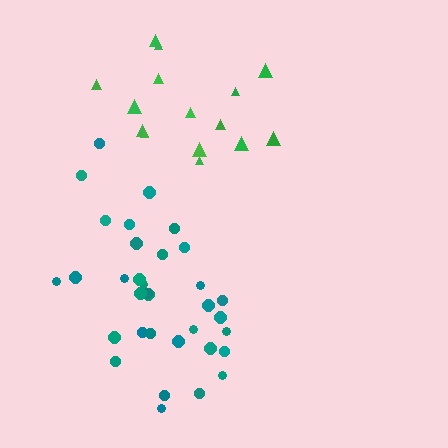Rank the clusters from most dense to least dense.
teal, green.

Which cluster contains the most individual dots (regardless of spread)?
Teal (34).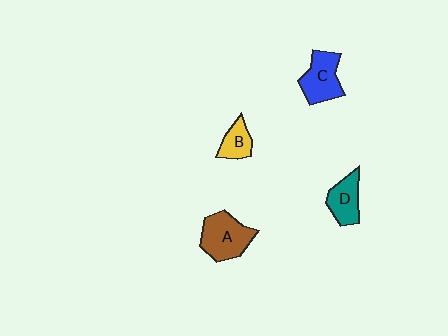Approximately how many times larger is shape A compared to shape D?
Approximately 1.4 times.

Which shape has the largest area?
Shape A (brown).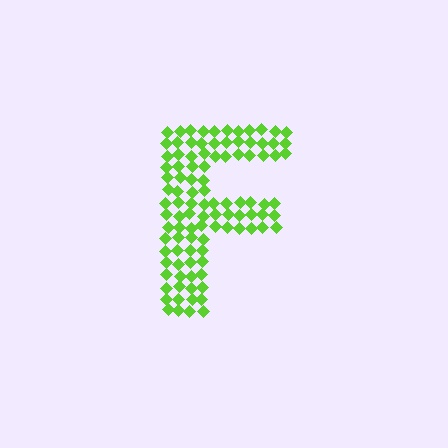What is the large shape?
The large shape is the letter F.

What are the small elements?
The small elements are diamonds.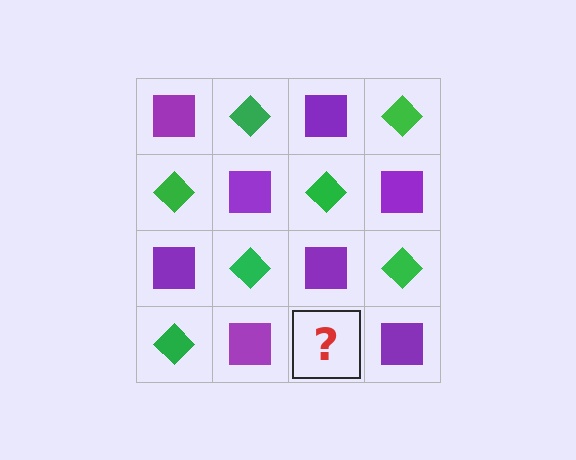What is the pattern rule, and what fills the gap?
The rule is that it alternates purple square and green diamond in a checkerboard pattern. The gap should be filled with a green diamond.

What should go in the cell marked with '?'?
The missing cell should contain a green diamond.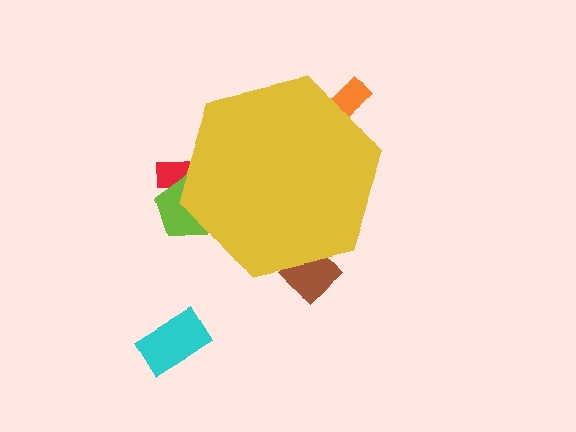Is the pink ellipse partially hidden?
Yes, the pink ellipse is partially hidden behind the yellow hexagon.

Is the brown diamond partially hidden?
Yes, the brown diamond is partially hidden behind the yellow hexagon.